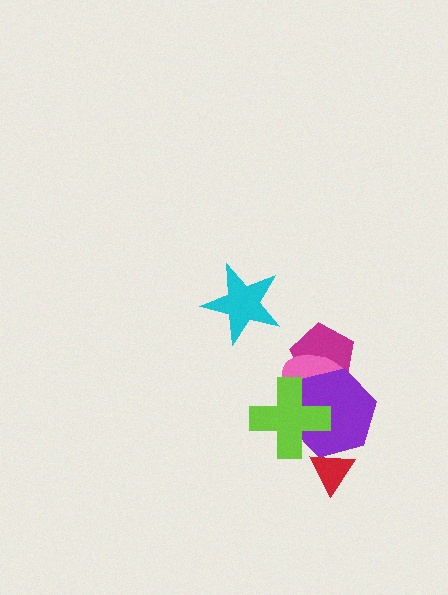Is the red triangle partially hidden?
Yes, it is partially covered by another shape.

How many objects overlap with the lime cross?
2 objects overlap with the lime cross.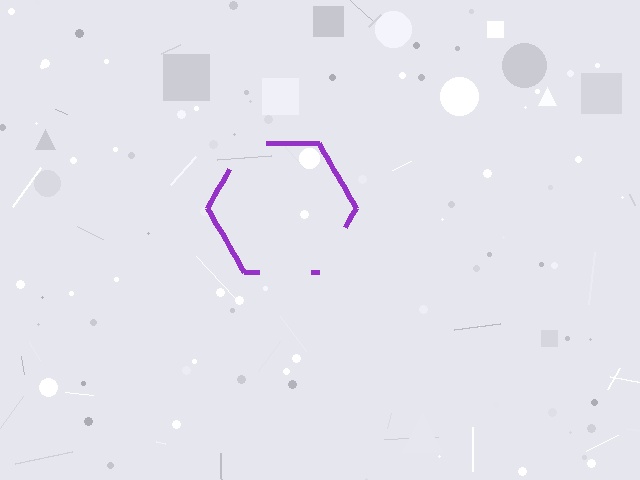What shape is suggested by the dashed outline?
The dashed outline suggests a hexagon.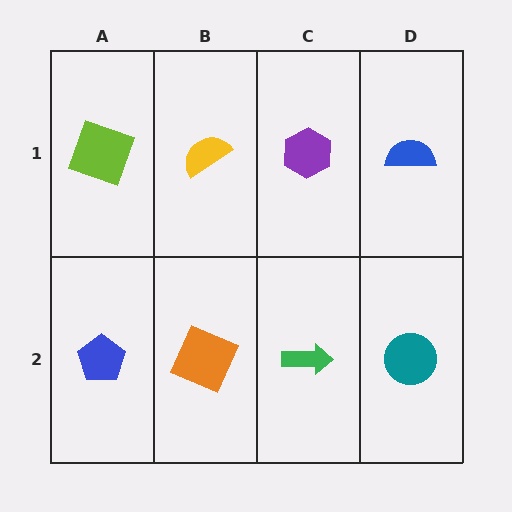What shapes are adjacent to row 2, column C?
A purple hexagon (row 1, column C), an orange square (row 2, column B), a teal circle (row 2, column D).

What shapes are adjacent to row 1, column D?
A teal circle (row 2, column D), a purple hexagon (row 1, column C).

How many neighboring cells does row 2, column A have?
2.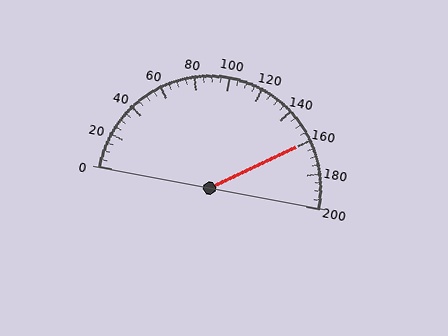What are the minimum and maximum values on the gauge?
The gauge ranges from 0 to 200.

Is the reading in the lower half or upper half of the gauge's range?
The reading is in the upper half of the range (0 to 200).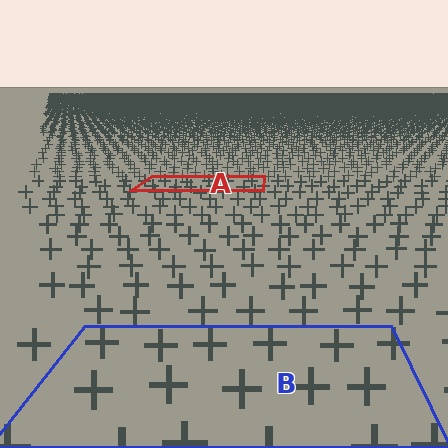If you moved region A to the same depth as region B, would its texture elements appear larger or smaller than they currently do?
They would appear larger. At a closer depth, the same texture elements are projected at a bigger on-screen size.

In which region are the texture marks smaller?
The texture marks are smaller in region A, because it is farther away.